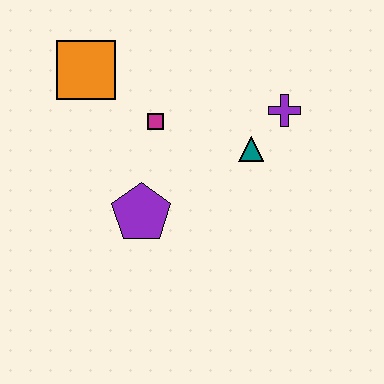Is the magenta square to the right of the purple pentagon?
Yes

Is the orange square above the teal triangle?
Yes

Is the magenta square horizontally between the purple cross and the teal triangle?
No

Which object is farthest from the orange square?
The purple cross is farthest from the orange square.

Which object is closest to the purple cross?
The teal triangle is closest to the purple cross.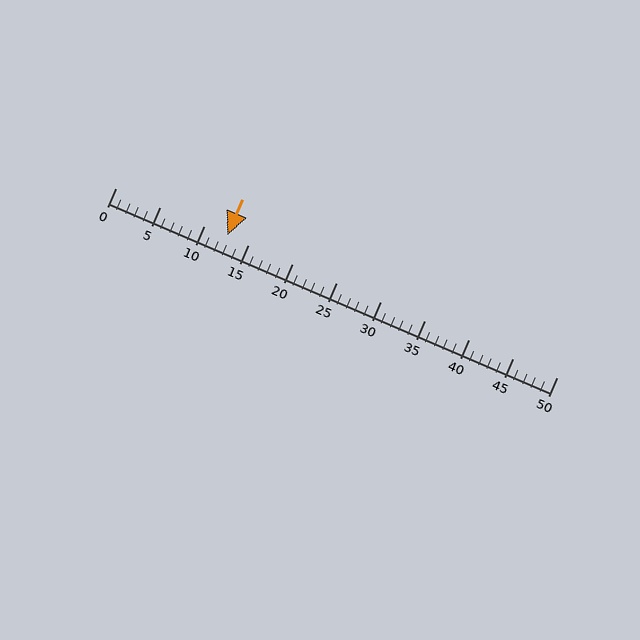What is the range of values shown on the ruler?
The ruler shows values from 0 to 50.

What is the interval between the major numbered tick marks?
The major tick marks are spaced 5 units apart.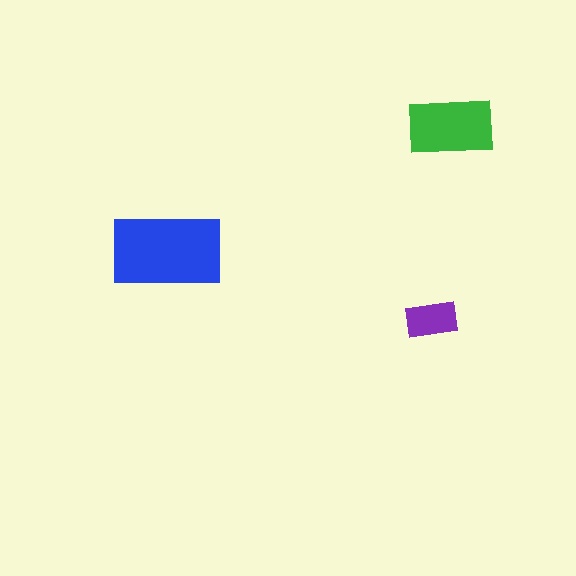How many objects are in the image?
There are 3 objects in the image.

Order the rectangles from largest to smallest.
the blue one, the green one, the purple one.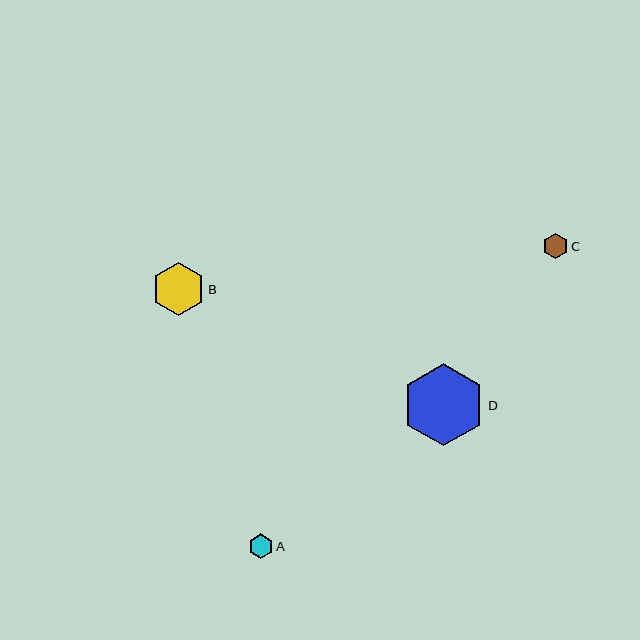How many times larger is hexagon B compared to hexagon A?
Hexagon B is approximately 2.1 times the size of hexagon A.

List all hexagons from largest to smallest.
From largest to smallest: D, B, C, A.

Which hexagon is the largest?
Hexagon D is the largest with a size of approximately 82 pixels.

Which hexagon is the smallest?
Hexagon A is the smallest with a size of approximately 25 pixels.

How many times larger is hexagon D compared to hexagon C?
Hexagon D is approximately 3.2 times the size of hexagon C.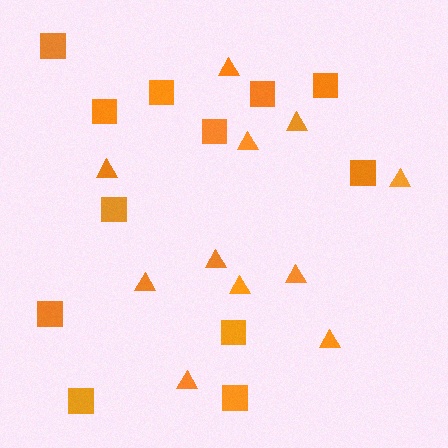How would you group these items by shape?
There are 2 groups: one group of triangles (11) and one group of squares (12).